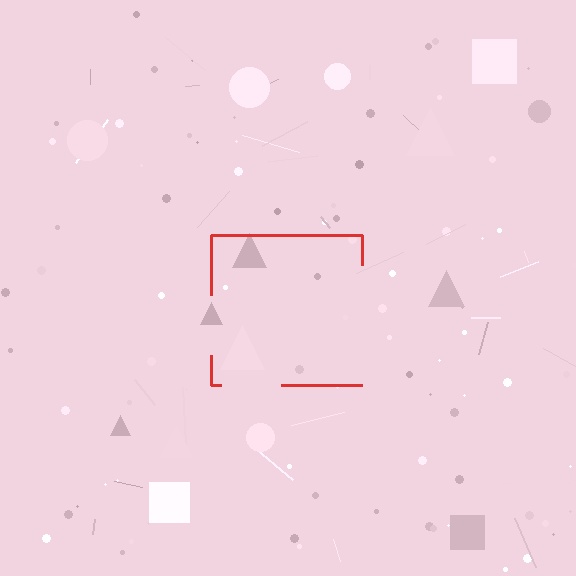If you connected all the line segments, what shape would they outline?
They would outline a square.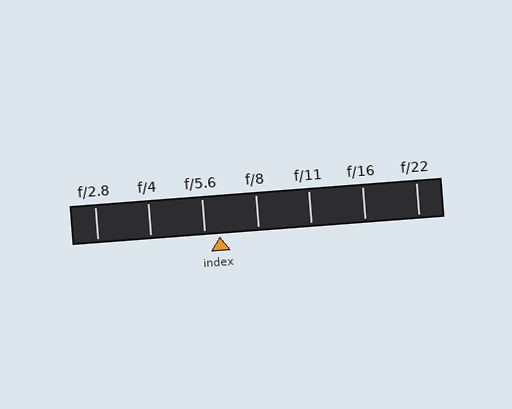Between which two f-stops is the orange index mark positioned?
The index mark is between f/5.6 and f/8.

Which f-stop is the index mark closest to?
The index mark is closest to f/5.6.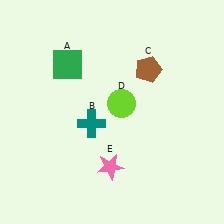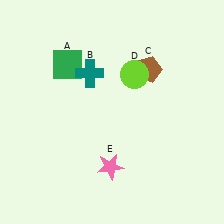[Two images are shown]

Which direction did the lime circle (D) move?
The lime circle (D) moved up.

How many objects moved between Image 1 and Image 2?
2 objects moved between the two images.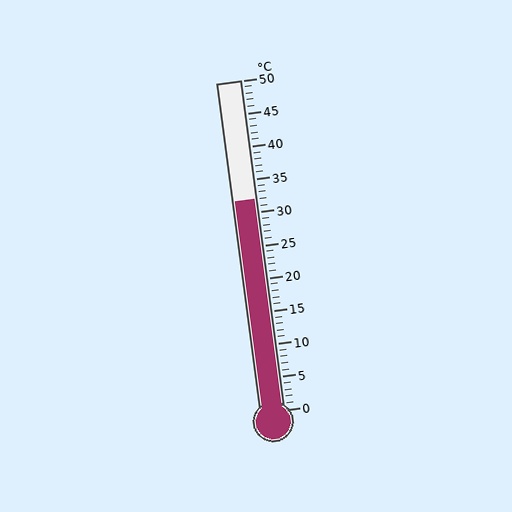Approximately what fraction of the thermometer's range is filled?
The thermometer is filled to approximately 65% of its range.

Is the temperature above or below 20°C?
The temperature is above 20°C.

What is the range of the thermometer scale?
The thermometer scale ranges from 0°C to 50°C.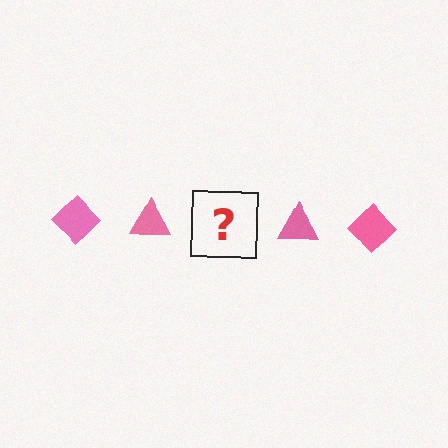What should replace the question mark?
The question mark should be replaced with a pink diamond.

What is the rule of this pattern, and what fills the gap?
The rule is that the pattern cycles through diamond, triangle shapes in pink. The gap should be filled with a pink diamond.